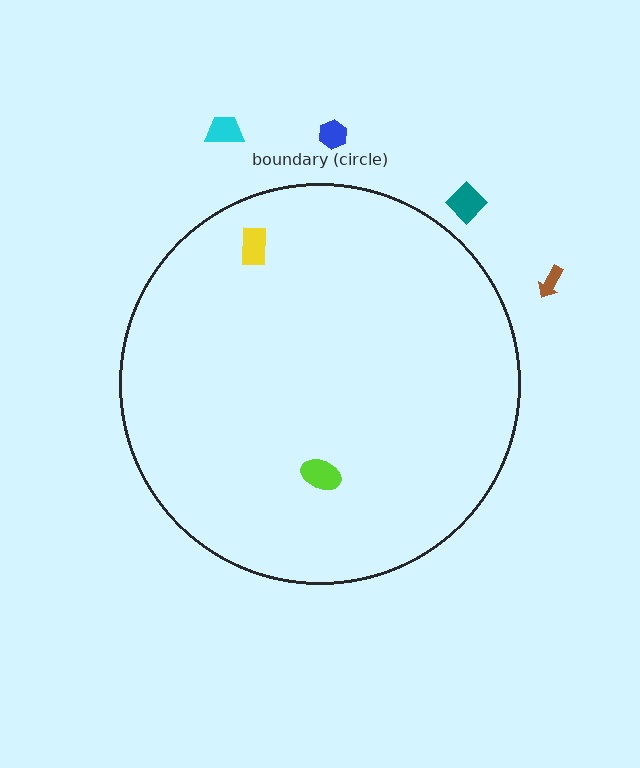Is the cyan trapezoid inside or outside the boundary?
Outside.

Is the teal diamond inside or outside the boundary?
Outside.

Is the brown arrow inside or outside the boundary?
Outside.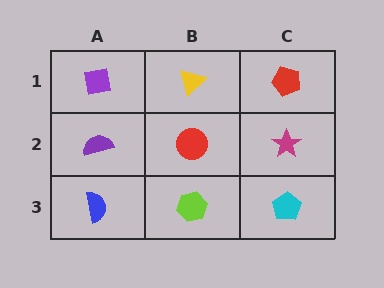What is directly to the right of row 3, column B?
A cyan pentagon.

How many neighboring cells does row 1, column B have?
3.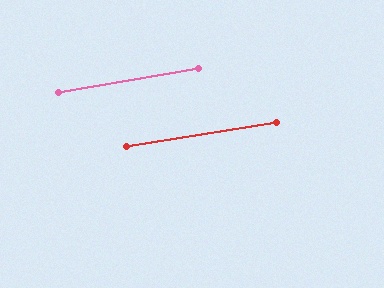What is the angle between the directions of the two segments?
Approximately 1 degree.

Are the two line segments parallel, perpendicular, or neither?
Parallel — their directions differ by only 1.0°.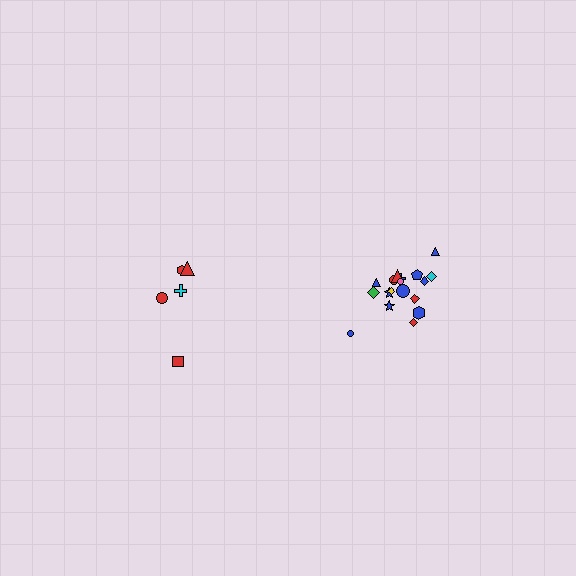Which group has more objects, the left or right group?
The right group.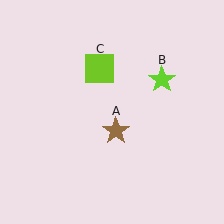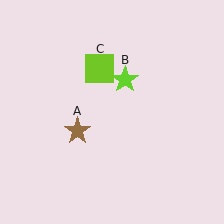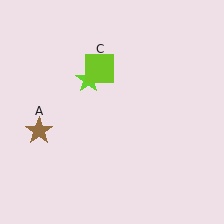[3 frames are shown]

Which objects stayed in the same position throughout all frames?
Lime square (object C) remained stationary.